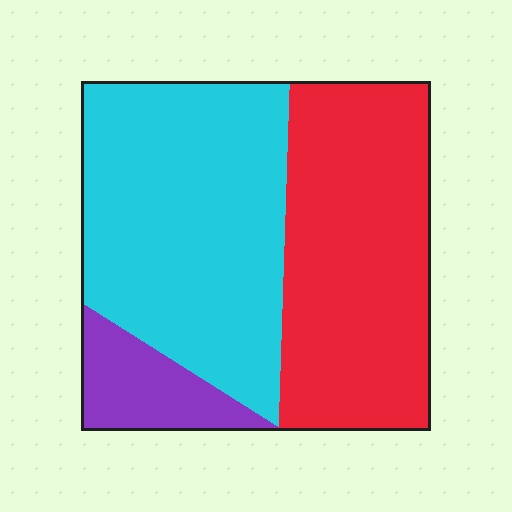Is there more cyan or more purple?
Cyan.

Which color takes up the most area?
Cyan, at roughly 45%.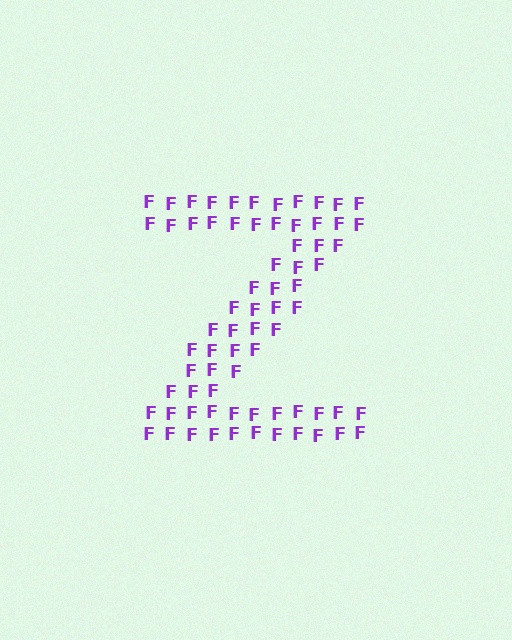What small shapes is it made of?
It is made of small letter F's.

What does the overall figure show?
The overall figure shows the letter Z.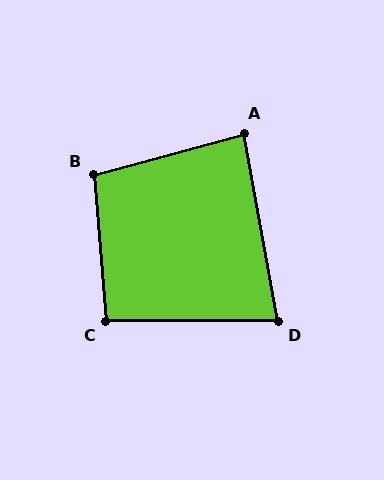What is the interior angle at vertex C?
Approximately 95 degrees (approximately right).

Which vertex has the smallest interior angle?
D, at approximately 80 degrees.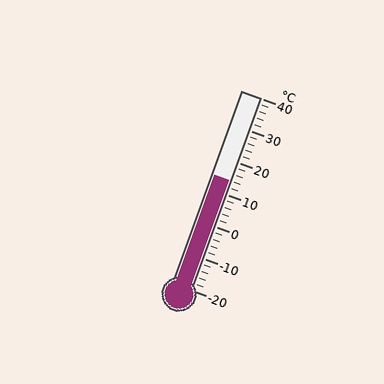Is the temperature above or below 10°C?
The temperature is above 10°C.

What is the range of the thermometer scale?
The thermometer scale ranges from -20°C to 40°C.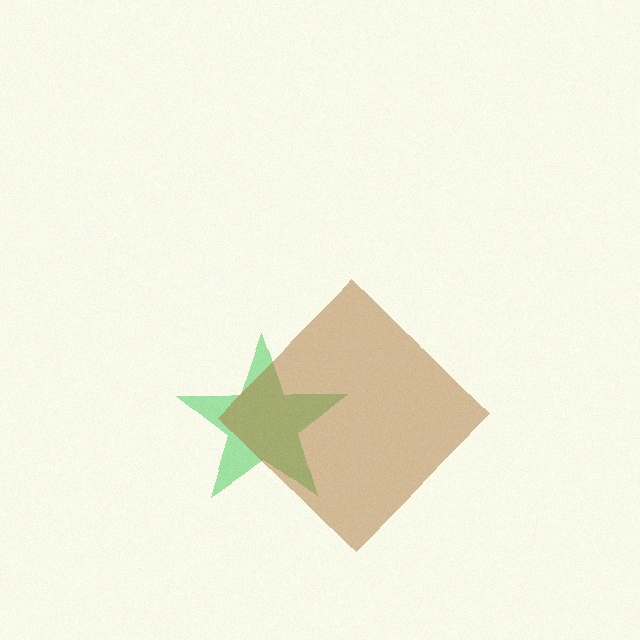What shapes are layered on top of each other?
The layered shapes are: a green star, a brown diamond.